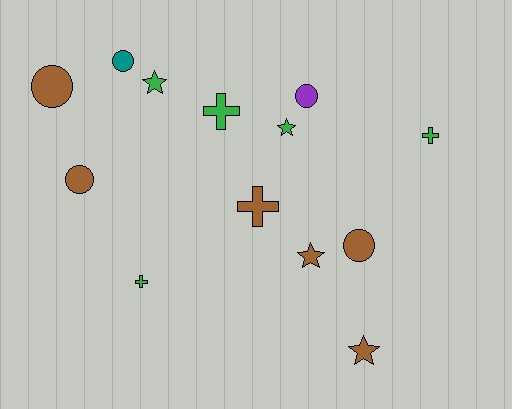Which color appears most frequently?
Brown, with 6 objects.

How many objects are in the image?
There are 13 objects.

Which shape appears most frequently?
Circle, with 5 objects.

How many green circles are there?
There are no green circles.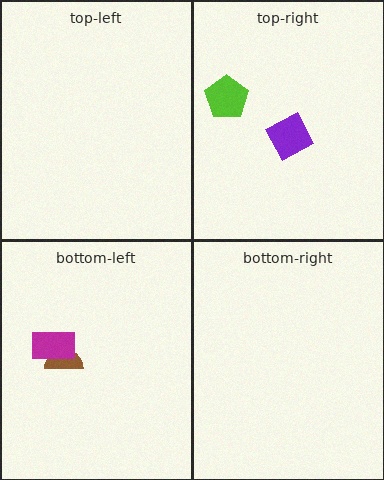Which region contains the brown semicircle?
The bottom-left region.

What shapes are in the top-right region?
The lime pentagon, the purple diamond.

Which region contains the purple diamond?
The top-right region.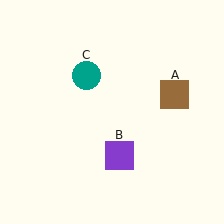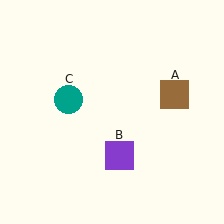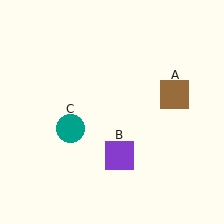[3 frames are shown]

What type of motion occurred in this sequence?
The teal circle (object C) rotated counterclockwise around the center of the scene.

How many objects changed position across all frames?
1 object changed position: teal circle (object C).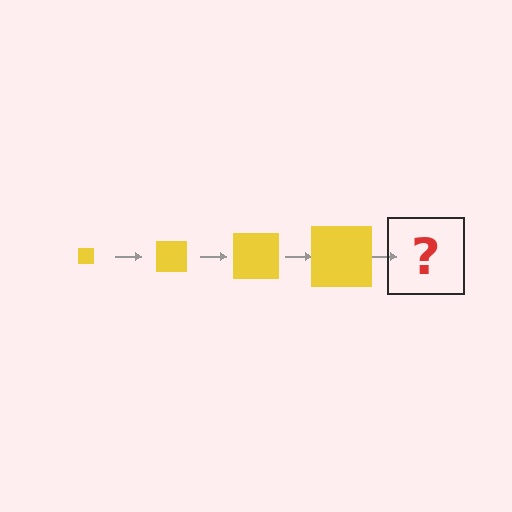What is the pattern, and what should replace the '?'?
The pattern is that the square gets progressively larger each step. The '?' should be a yellow square, larger than the previous one.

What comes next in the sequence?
The next element should be a yellow square, larger than the previous one.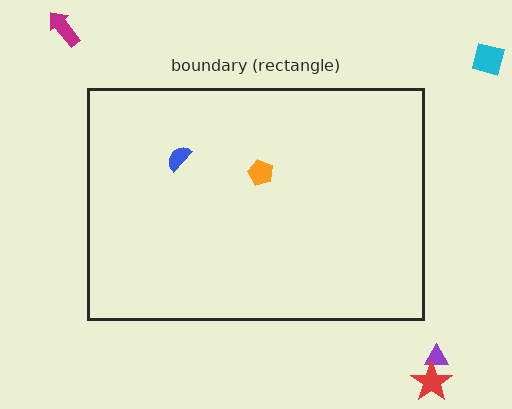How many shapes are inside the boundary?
2 inside, 4 outside.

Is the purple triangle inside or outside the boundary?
Outside.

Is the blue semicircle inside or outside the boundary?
Inside.